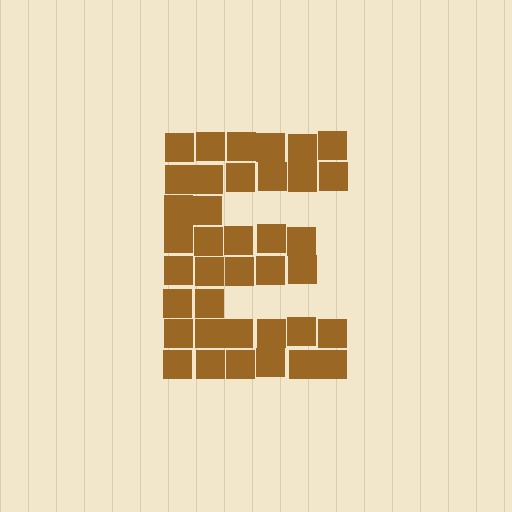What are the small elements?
The small elements are squares.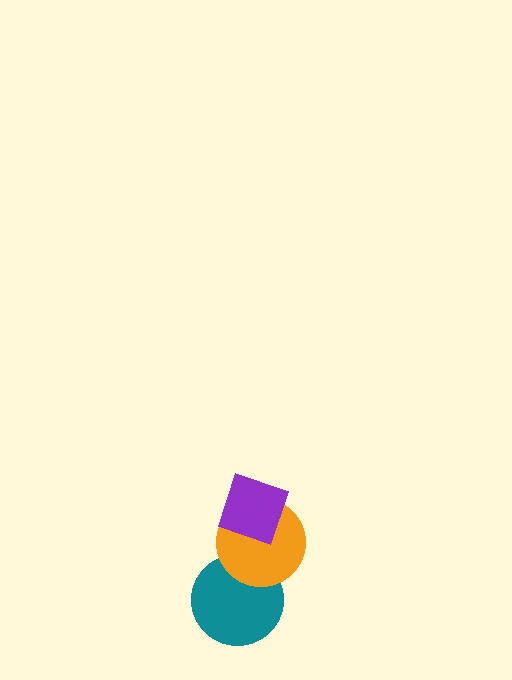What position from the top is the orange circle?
The orange circle is 2nd from the top.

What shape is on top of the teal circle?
The orange circle is on top of the teal circle.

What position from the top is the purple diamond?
The purple diamond is 1st from the top.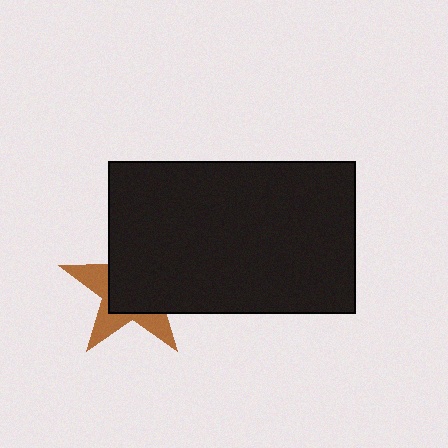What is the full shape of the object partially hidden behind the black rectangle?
The partially hidden object is a brown star.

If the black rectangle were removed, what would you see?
You would see the complete brown star.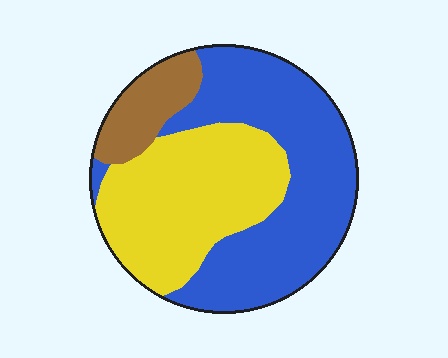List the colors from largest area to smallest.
From largest to smallest: blue, yellow, brown.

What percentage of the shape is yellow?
Yellow takes up between a third and a half of the shape.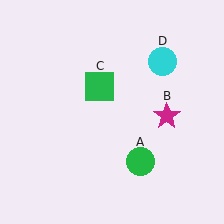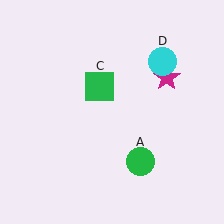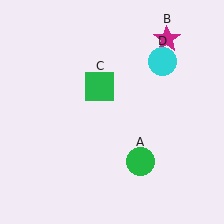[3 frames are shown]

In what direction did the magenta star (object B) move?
The magenta star (object B) moved up.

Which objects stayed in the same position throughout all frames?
Green circle (object A) and green square (object C) and cyan circle (object D) remained stationary.